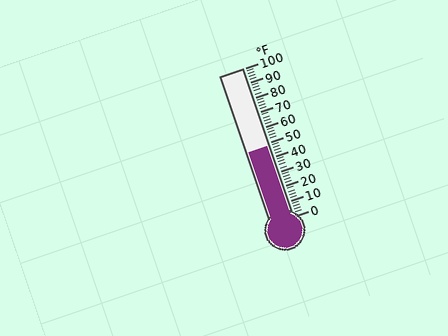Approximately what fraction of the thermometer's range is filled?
The thermometer is filled to approximately 50% of its range.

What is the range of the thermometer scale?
The thermometer scale ranges from 0°F to 100°F.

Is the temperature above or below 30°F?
The temperature is above 30°F.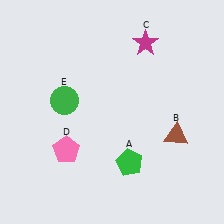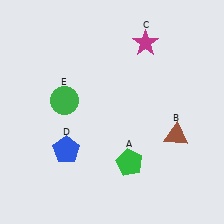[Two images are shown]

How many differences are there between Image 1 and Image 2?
There is 1 difference between the two images.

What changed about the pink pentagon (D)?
In Image 1, D is pink. In Image 2, it changed to blue.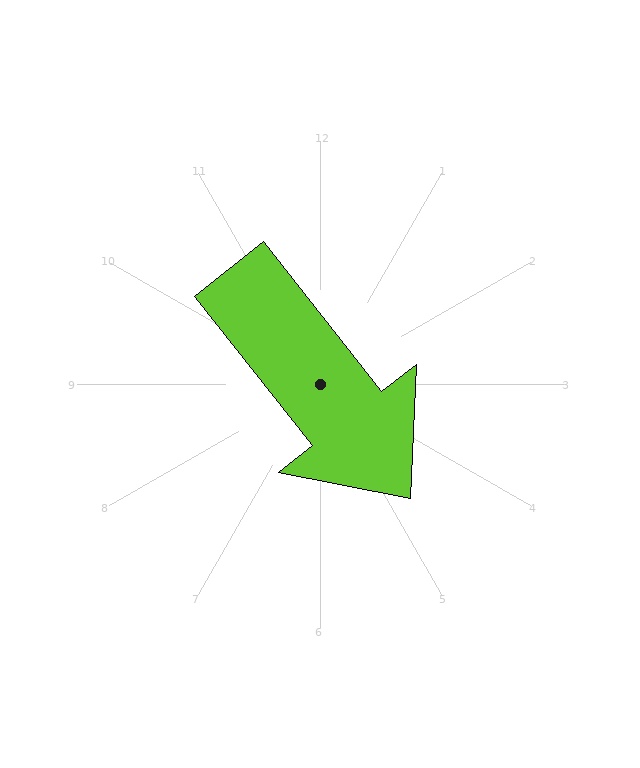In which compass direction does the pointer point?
Southeast.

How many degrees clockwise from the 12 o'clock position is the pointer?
Approximately 142 degrees.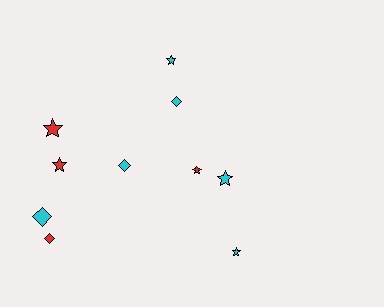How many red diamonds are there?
There is 1 red diamond.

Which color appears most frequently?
Cyan, with 6 objects.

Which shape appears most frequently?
Star, with 6 objects.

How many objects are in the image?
There are 10 objects.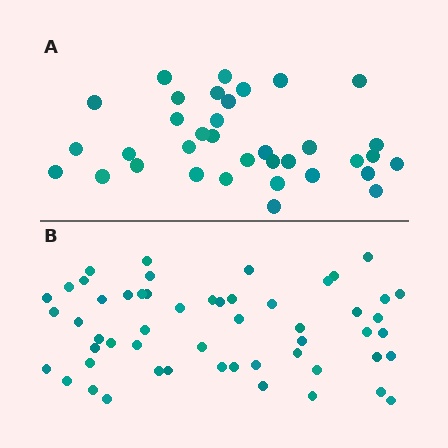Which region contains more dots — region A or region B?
Region B (the bottom region) has more dots.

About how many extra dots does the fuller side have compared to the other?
Region B has approximately 20 more dots than region A.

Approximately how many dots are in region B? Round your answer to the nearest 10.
About 50 dots. (The exact count is 54, which rounds to 50.)